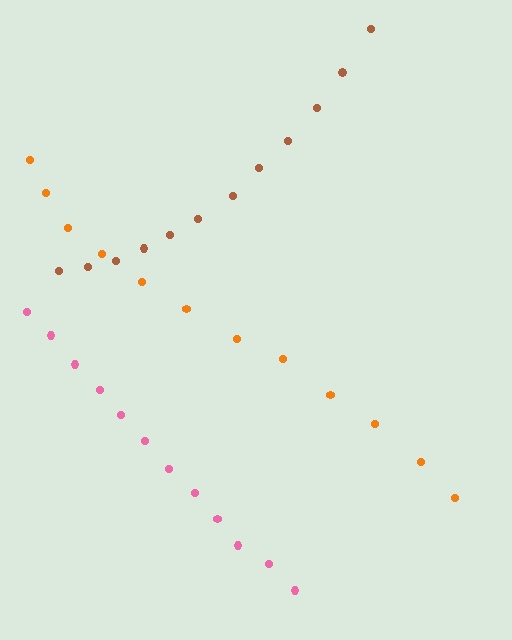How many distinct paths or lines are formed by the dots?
There are 3 distinct paths.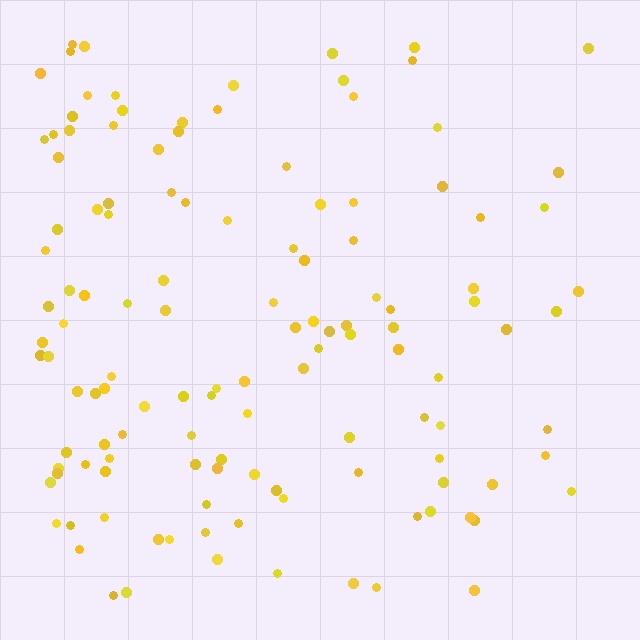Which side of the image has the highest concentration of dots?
The left.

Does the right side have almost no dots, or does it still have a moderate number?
Still a moderate number, just noticeably fewer than the left.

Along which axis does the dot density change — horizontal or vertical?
Horizontal.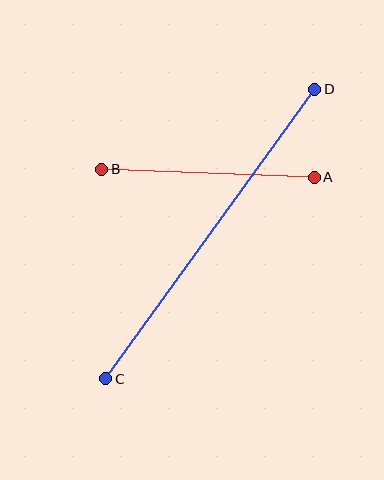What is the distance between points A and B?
The distance is approximately 212 pixels.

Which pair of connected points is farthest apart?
Points C and D are farthest apart.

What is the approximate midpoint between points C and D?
The midpoint is at approximately (210, 234) pixels.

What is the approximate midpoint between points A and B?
The midpoint is at approximately (208, 173) pixels.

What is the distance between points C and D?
The distance is approximately 357 pixels.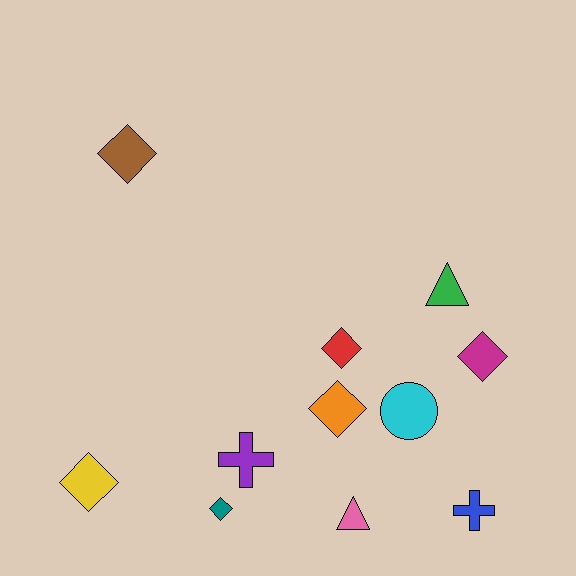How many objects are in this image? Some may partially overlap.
There are 11 objects.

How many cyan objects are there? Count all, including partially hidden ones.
There is 1 cyan object.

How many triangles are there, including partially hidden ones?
There are 2 triangles.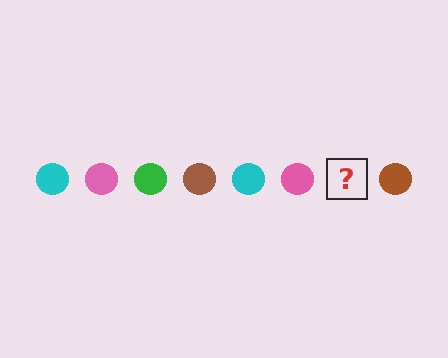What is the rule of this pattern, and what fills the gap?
The rule is that the pattern cycles through cyan, pink, green, brown circles. The gap should be filled with a green circle.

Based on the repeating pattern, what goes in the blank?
The blank should be a green circle.